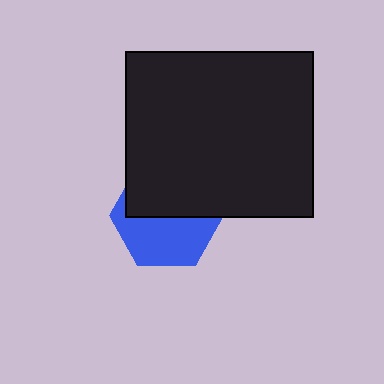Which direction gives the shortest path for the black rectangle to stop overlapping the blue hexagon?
Moving up gives the shortest separation.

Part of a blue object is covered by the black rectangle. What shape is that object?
It is a hexagon.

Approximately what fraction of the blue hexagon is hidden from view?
Roughly 49% of the blue hexagon is hidden behind the black rectangle.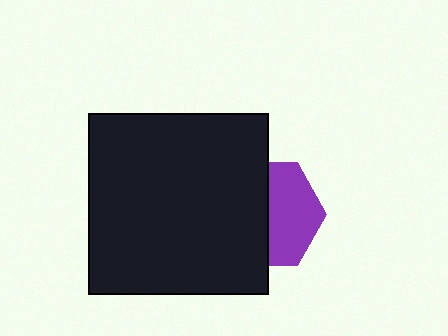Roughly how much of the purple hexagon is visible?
About half of it is visible (roughly 48%).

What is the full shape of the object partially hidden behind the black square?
The partially hidden object is a purple hexagon.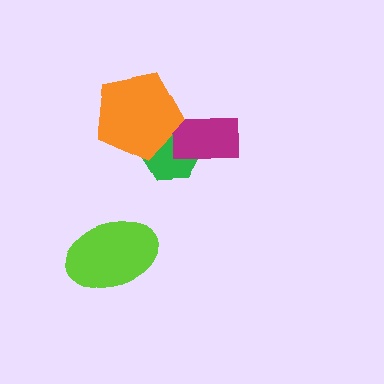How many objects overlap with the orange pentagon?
2 objects overlap with the orange pentagon.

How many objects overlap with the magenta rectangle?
2 objects overlap with the magenta rectangle.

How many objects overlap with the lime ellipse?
0 objects overlap with the lime ellipse.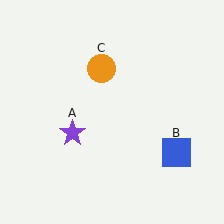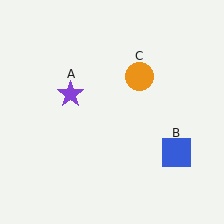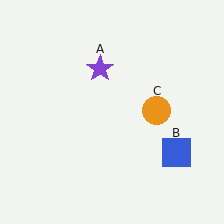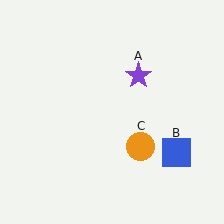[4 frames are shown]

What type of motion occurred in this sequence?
The purple star (object A), orange circle (object C) rotated clockwise around the center of the scene.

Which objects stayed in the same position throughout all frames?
Blue square (object B) remained stationary.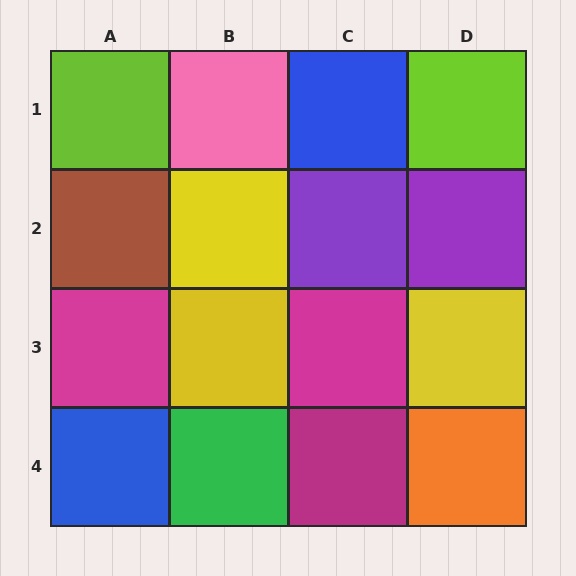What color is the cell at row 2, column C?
Purple.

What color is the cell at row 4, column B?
Green.